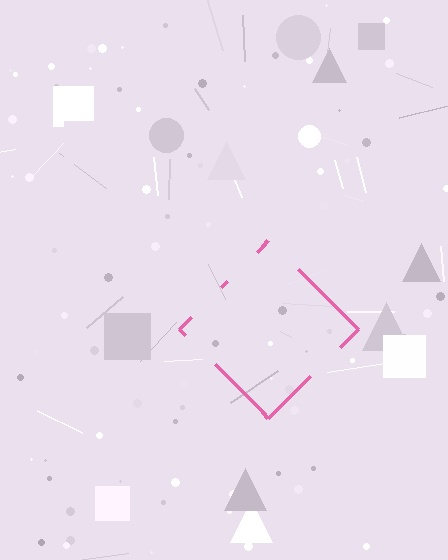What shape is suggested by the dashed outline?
The dashed outline suggests a diamond.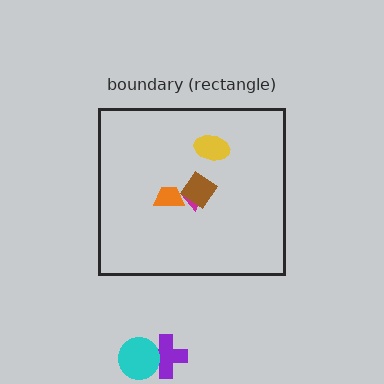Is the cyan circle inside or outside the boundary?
Outside.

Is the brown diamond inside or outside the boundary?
Inside.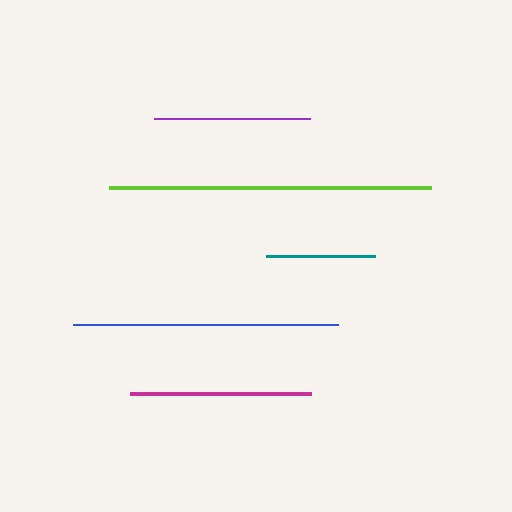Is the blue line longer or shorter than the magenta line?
The blue line is longer than the magenta line.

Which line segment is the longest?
The lime line is the longest at approximately 321 pixels.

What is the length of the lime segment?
The lime segment is approximately 321 pixels long.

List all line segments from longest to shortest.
From longest to shortest: lime, blue, magenta, purple, teal.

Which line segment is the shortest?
The teal line is the shortest at approximately 109 pixels.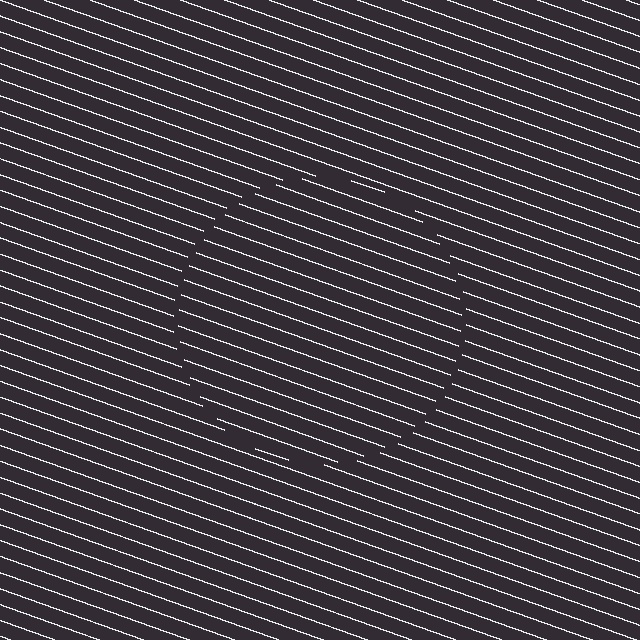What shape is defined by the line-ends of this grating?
An illusory circle. The interior of the shape contains the same grating, shifted by half a period — the contour is defined by the phase discontinuity where line-ends from the inner and outer gratings abut.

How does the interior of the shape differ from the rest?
The interior of the shape contains the same grating, shifted by half a period — the contour is defined by the phase discontinuity where line-ends from the inner and outer gratings abut.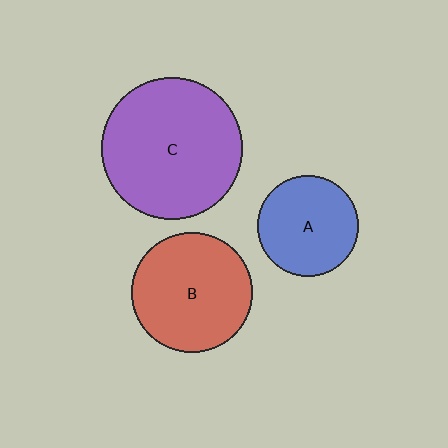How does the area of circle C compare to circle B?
Approximately 1.4 times.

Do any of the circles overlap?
No, none of the circles overlap.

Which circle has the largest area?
Circle C (purple).